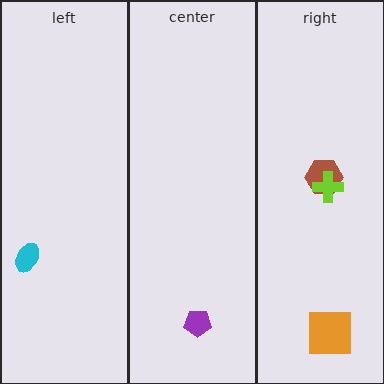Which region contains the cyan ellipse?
The left region.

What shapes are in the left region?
The cyan ellipse.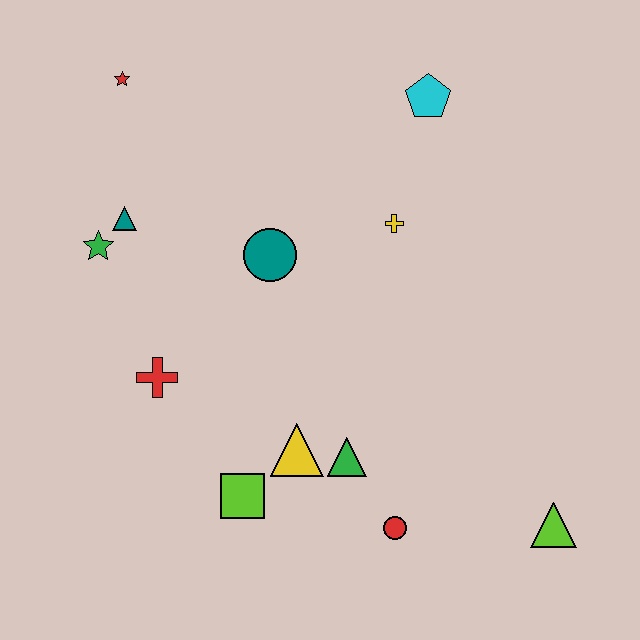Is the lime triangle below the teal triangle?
Yes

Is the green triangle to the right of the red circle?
No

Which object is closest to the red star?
The teal triangle is closest to the red star.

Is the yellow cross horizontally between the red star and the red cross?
No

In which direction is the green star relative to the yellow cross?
The green star is to the left of the yellow cross.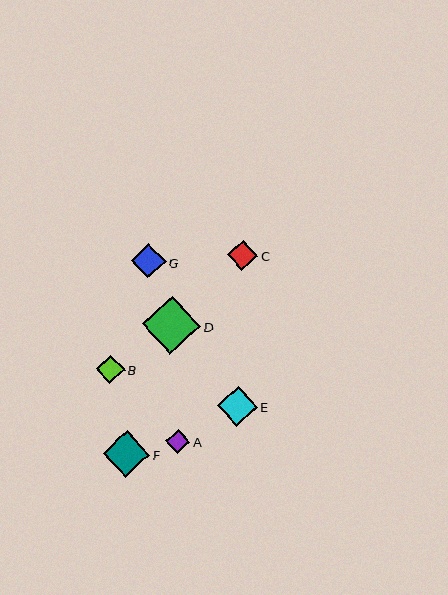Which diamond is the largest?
Diamond D is the largest with a size of approximately 58 pixels.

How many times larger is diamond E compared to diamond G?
Diamond E is approximately 1.1 times the size of diamond G.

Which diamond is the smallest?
Diamond A is the smallest with a size of approximately 24 pixels.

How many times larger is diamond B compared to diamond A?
Diamond B is approximately 1.2 times the size of diamond A.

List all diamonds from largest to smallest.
From largest to smallest: D, F, E, G, C, B, A.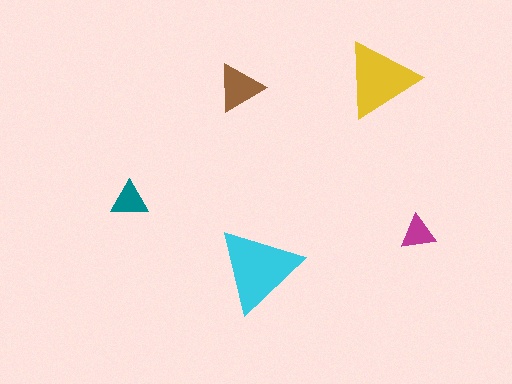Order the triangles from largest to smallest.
the cyan one, the yellow one, the brown one, the teal one, the magenta one.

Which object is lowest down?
The cyan triangle is bottommost.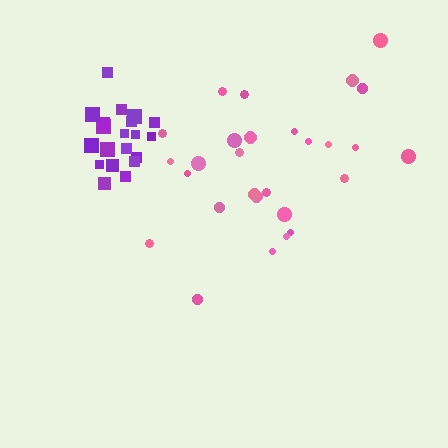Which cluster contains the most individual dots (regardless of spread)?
Pink (28).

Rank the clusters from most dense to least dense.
purple, pink.